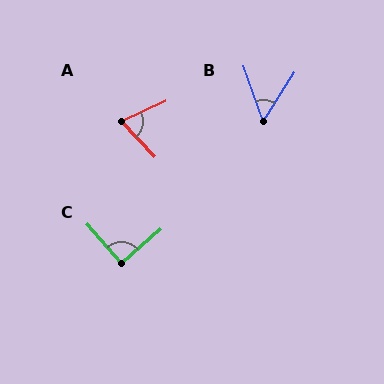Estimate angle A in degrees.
Approximately 72 degrees.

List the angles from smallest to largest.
B (52°), A (72°), C (89°).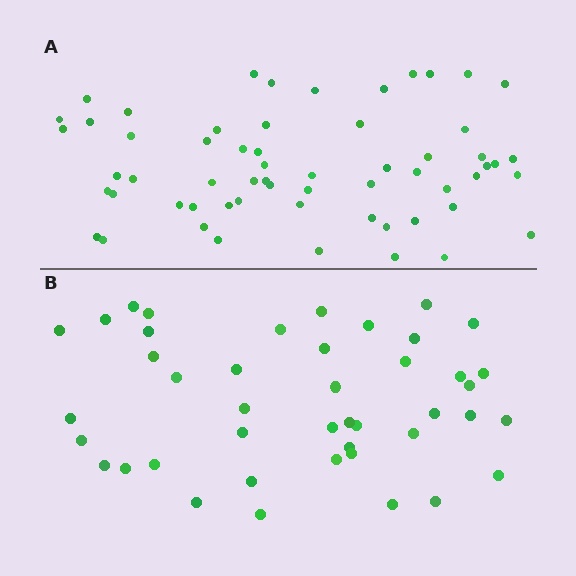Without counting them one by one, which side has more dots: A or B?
Region A (the top region) has more dots.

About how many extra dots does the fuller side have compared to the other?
Region A has approximately 15 more dots than region B.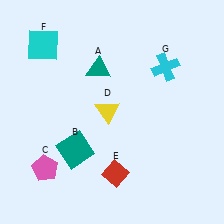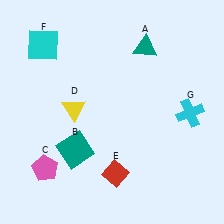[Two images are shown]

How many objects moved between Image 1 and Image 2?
3 objects moved between the two images.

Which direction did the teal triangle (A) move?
The teal triangle (A) moved right.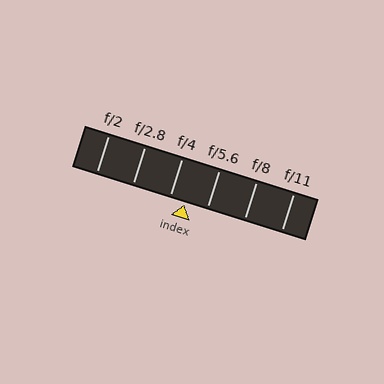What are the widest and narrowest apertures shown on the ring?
The widest aperture shown is f/2 and the narrowest is f/11.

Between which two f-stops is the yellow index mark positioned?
The index mark is between f/4 and f/5.6.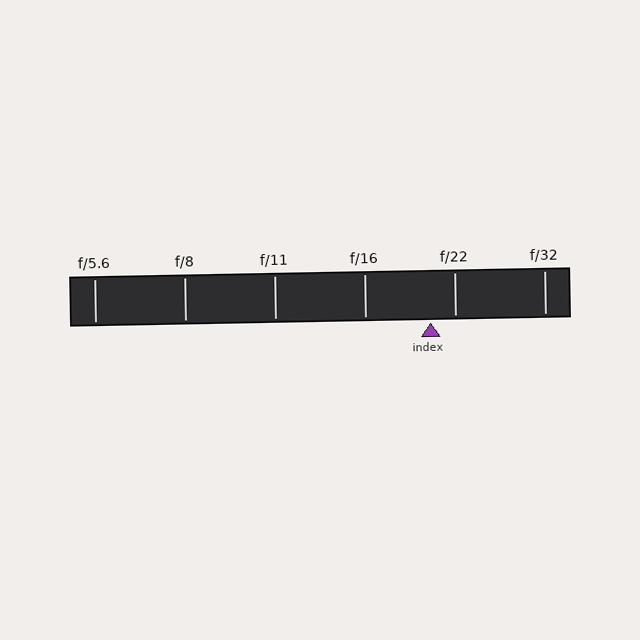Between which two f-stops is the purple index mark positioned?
The index mark is between f/16 and f/22.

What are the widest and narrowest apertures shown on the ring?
The widest aperture shown is f/5.6 and the narrowest is f/32.